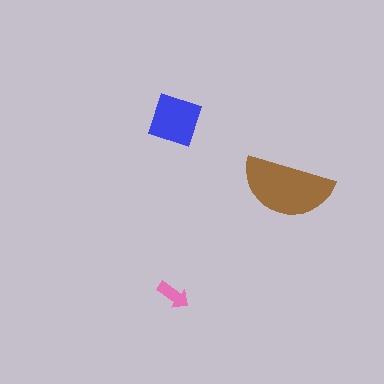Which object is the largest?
The brown semicircle.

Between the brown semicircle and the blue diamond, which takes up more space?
The brown semicircle.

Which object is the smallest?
The pink arrow.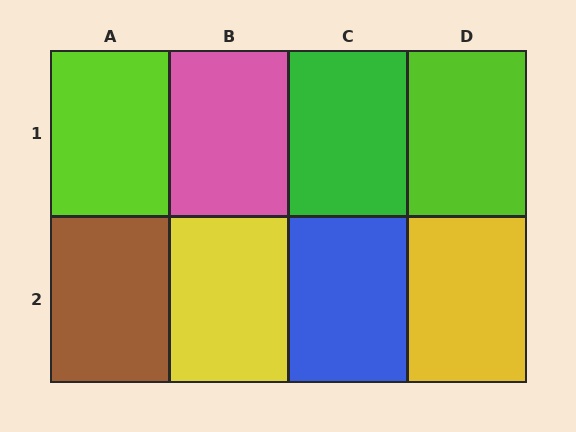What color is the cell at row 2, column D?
Yellow.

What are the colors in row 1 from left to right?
Lime, pink, green, lime.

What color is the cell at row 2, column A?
Brown.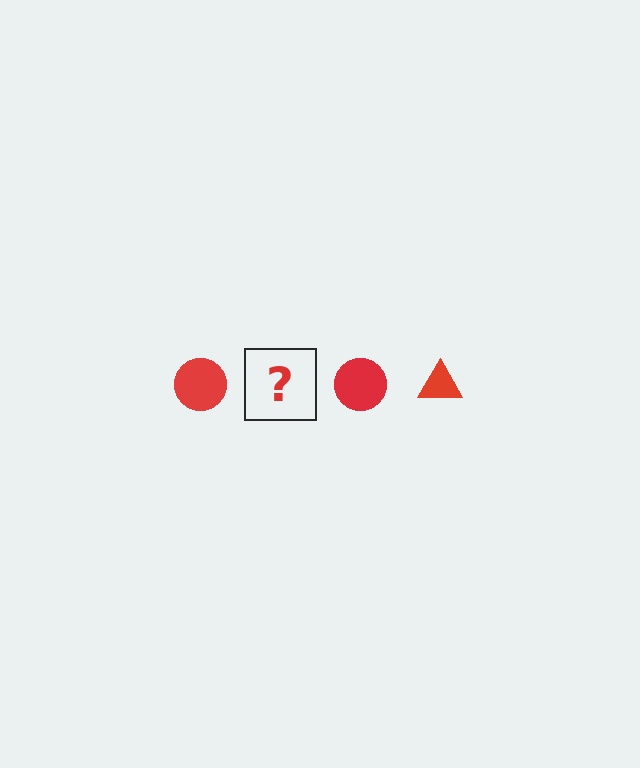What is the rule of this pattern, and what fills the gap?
The rule is that the pattern cycles through circle, triangle shapes in red. The gap should be filled with a red triangle.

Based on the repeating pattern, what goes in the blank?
The blank should be a red triangle.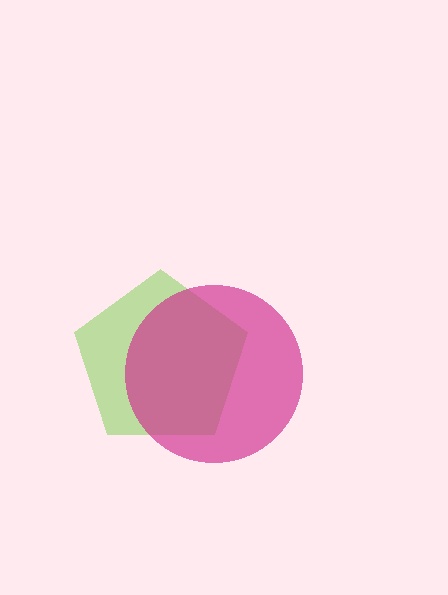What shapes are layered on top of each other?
The layered shapes are: a lime pentagon, a magenta circle.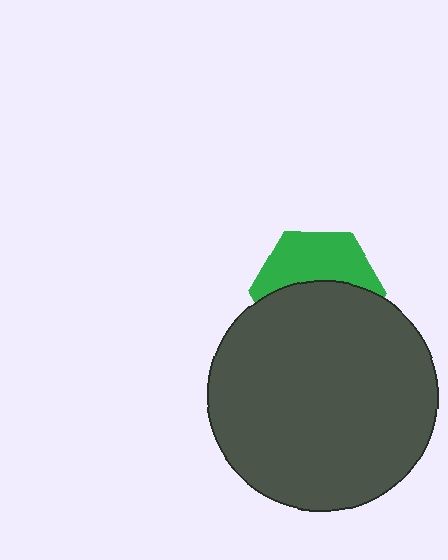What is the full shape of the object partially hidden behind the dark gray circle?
The partially hidden object is a green hexagon.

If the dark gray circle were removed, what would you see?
You would see the complete green hexagon.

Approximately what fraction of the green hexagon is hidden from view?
Roughly 55% of the green hexagon is hidden behind the dark gray circle.